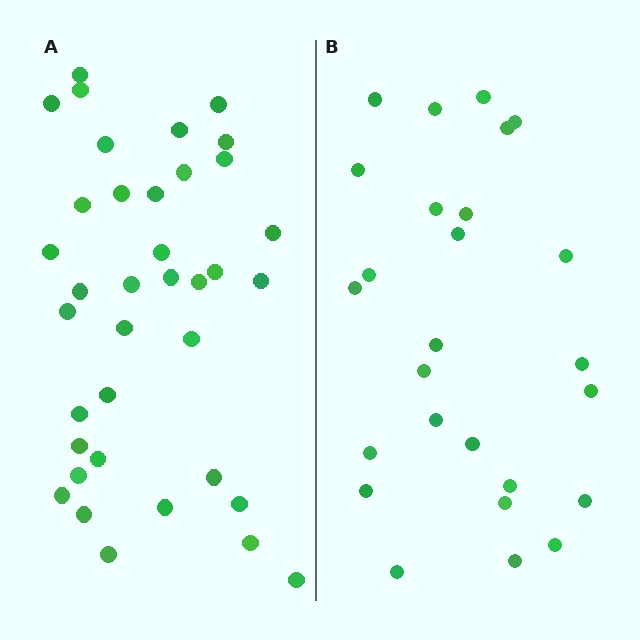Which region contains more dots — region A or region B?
Region A (the left region) has more dots.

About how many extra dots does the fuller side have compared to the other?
Region A has roughly 12 or so more dots than region B.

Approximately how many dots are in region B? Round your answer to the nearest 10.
About 30 dots. (The exact count is 26, which rounds to 30.)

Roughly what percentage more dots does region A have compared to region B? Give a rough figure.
About 40% more.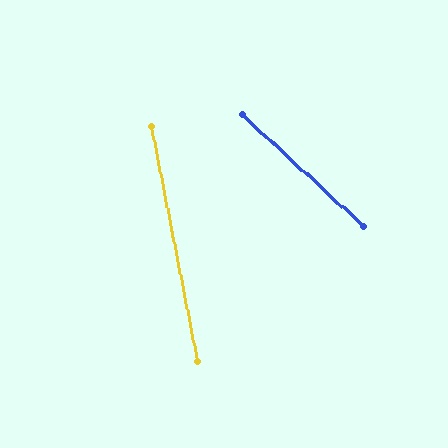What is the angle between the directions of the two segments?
Approximately 37 degrees.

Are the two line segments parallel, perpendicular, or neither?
Neither parallel nor perpendicular — they differ by about 37°.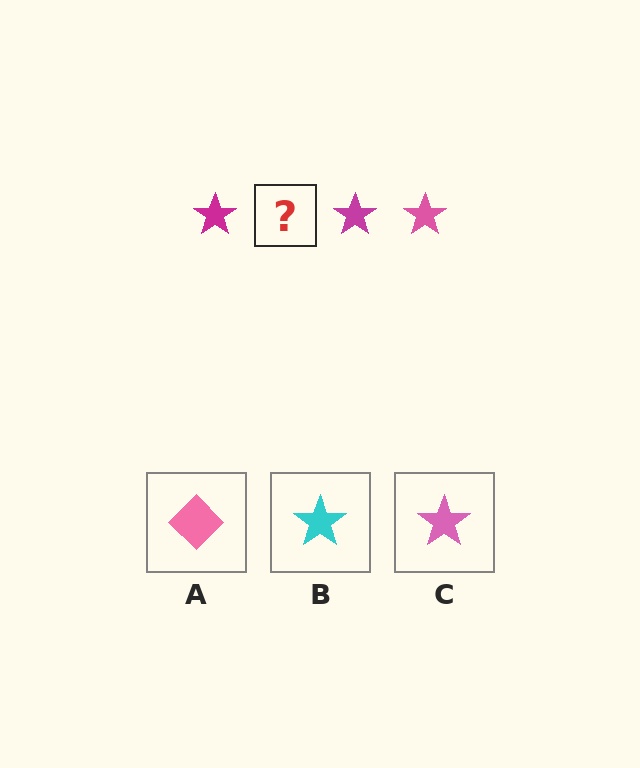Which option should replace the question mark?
Option C.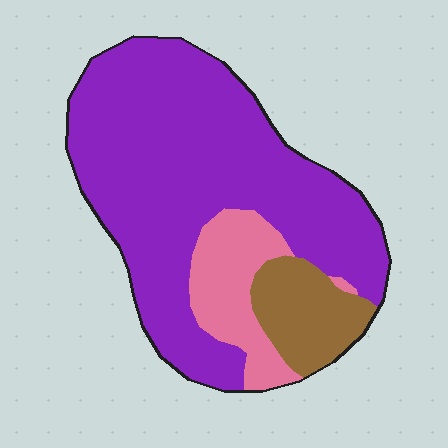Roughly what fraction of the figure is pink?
Pink covers 15% of the figure.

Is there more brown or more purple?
Purple.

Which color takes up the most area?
Purple, at roughly 70%.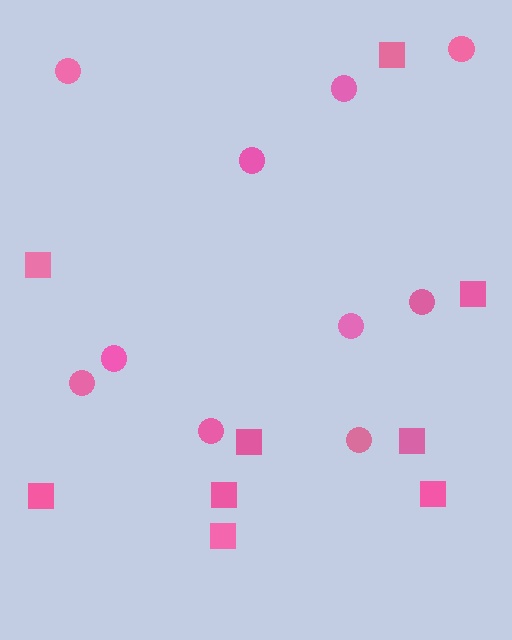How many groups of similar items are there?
There are 2 groups: one group of circles (10) and one group of squares (9).